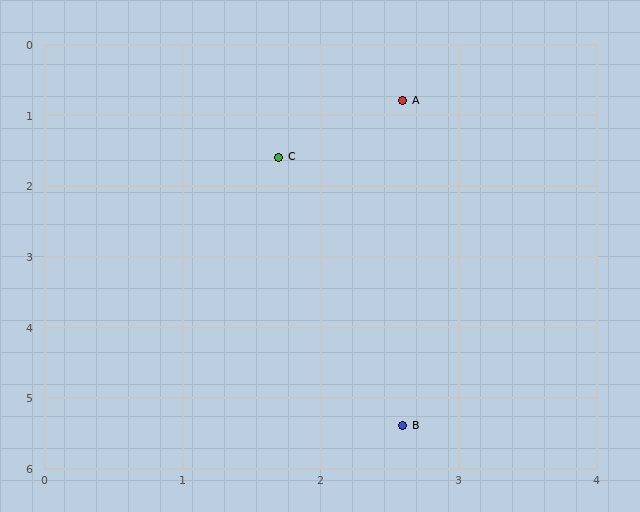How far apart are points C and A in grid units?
Points C and A are about 1.2 grid units apart.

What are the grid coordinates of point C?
Point C is at approximately (1.7, 1.6).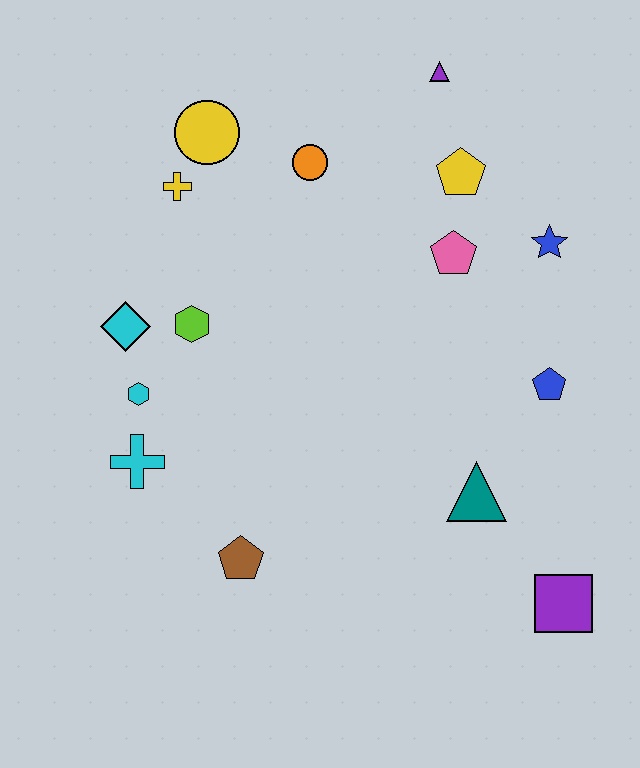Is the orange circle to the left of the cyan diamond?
No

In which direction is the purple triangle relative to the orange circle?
The purple triangle is to the right of the orange circle.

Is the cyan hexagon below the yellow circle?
Yes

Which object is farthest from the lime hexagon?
The purple square is farthest from the lime hexagon.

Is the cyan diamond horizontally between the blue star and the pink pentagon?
No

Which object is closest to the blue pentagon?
The teal triangle is closest to the blue pentagon.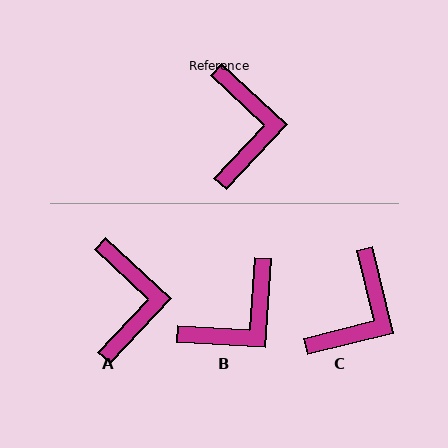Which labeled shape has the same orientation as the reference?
A.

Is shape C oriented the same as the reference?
No, it is off by about 33 degrees.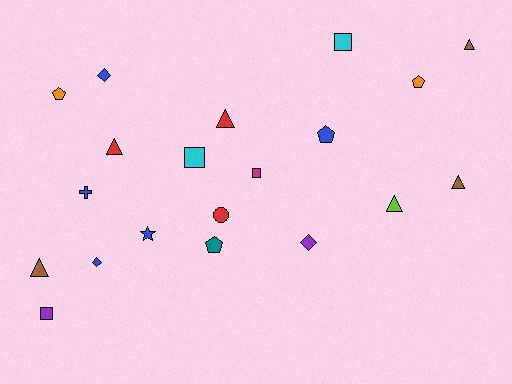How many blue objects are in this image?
There are 5 blue objects.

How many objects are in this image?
There are 20 objects.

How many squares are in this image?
There are 4 squares.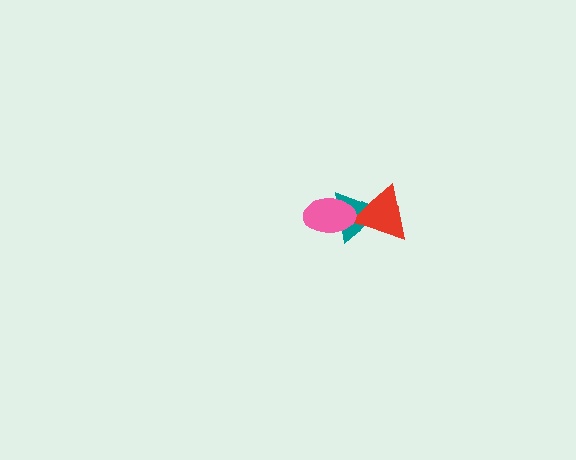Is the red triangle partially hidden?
Yes, it is partially covered by another shape.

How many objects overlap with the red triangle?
2 objects overlap with the red triangle.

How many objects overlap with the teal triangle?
2 objects overlap with the teal triangle.